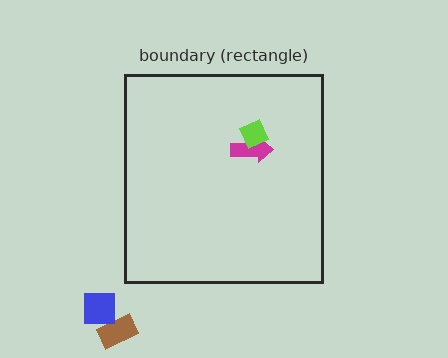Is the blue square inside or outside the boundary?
Outside.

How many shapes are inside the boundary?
2 inside, 2 outside.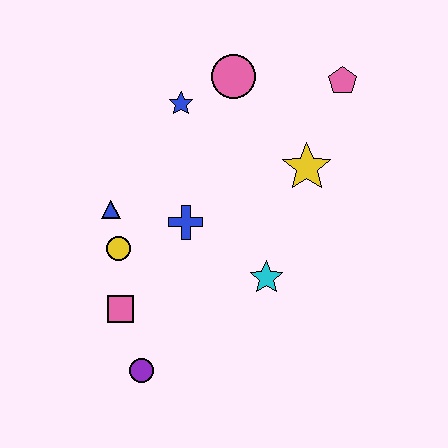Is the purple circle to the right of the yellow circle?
Yes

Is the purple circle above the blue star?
No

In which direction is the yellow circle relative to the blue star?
The yellow circle is below the blue star.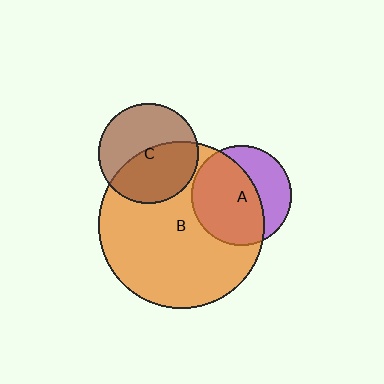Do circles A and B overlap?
Yes.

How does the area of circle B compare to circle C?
Approximately 2.8 times.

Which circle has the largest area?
Circle B (orange).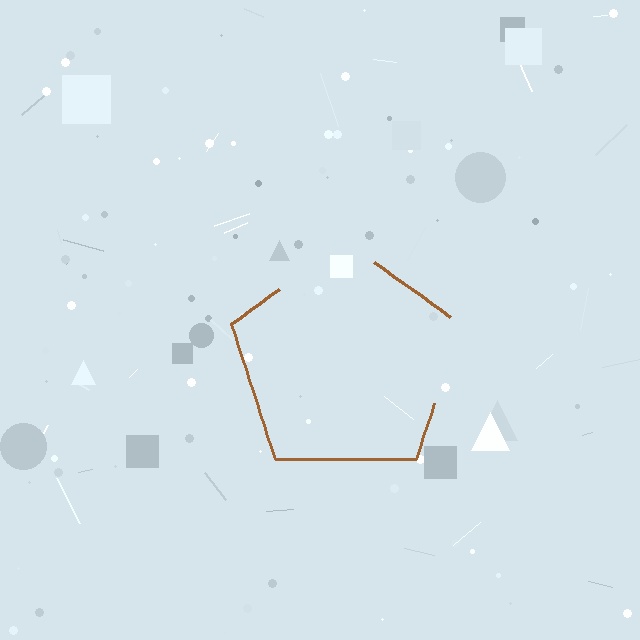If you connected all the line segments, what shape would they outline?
They would outline a pentagon.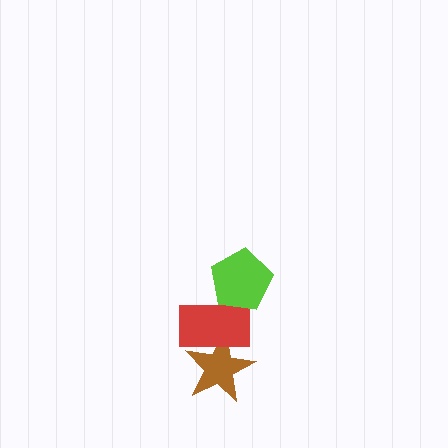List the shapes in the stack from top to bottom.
From top to bottom: the lime pentagon, the red rectangle, the brown star.